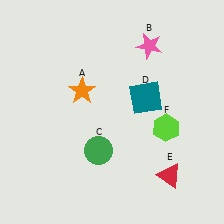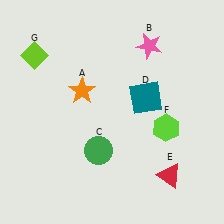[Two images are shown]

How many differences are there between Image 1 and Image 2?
There is 1 difference between the two images.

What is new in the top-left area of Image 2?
A lime diamond (G) was added in the top-left area of Image 2.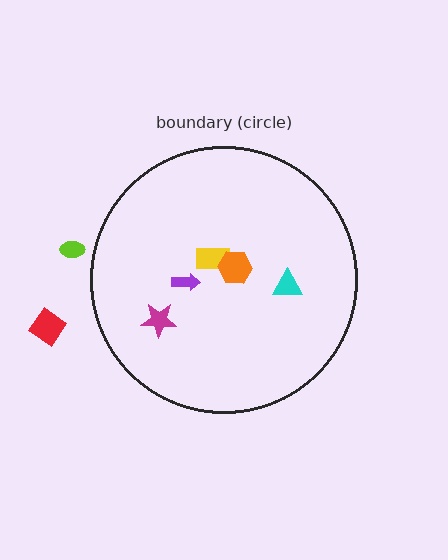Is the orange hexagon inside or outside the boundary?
Inside.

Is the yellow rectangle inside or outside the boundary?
Inside.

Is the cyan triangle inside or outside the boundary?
Inside.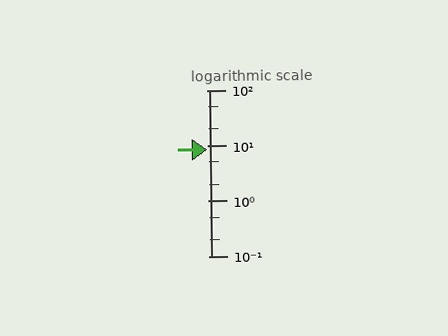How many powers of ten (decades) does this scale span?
The scale spans 3 decades, from 0.1 to 100.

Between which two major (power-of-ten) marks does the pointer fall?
The pointer is between 1 and 10.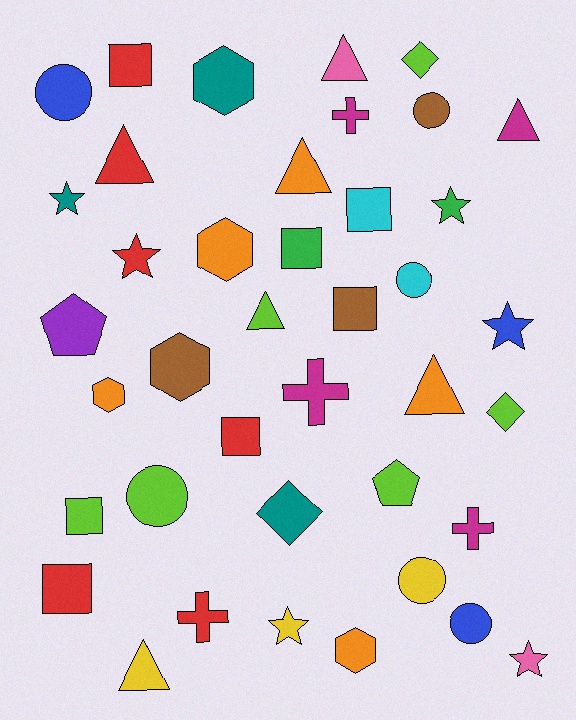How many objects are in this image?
There are 40 objects.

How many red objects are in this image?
There are 6 red objects.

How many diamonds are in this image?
There are 3 diamonds.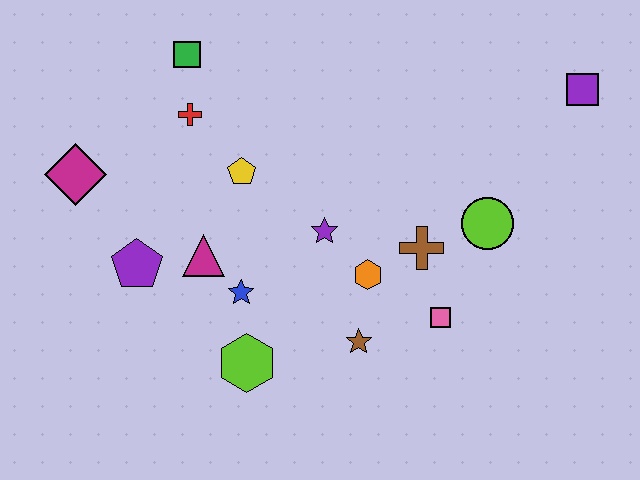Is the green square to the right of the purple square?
No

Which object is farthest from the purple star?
The purple square is farthest from the purple star.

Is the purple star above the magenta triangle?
Yes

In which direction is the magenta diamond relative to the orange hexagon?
The magenta diamond is to the left of the orange hexagon.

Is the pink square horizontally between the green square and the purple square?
Yes